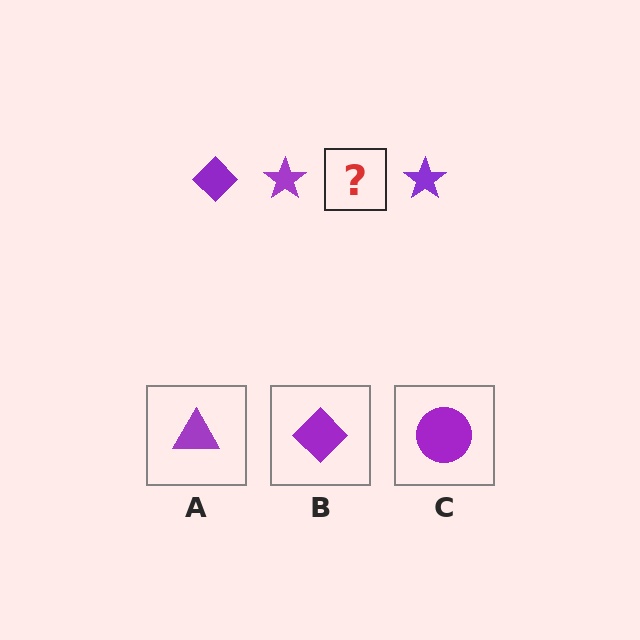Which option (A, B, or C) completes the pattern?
B.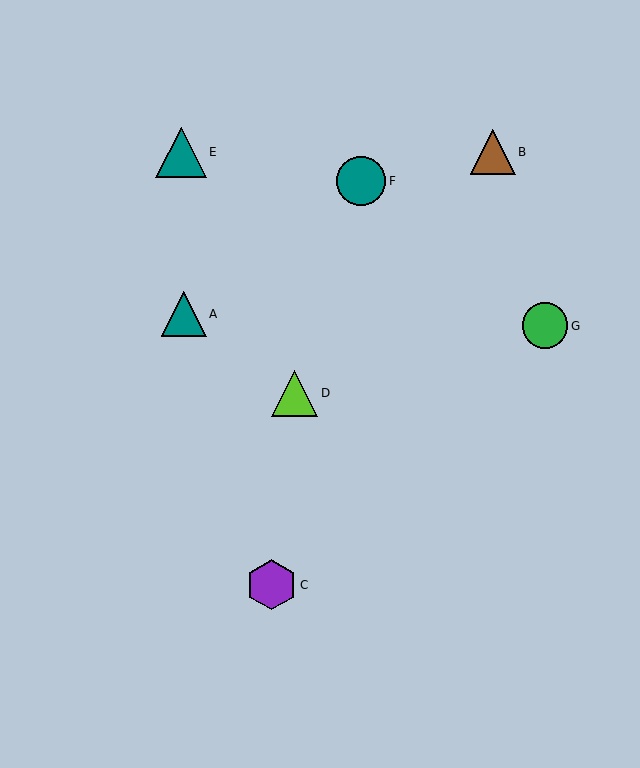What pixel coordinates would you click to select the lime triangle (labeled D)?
Click at (295, 393) to select the lime triangle D.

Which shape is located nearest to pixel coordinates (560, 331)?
The green circle (labeled G) at (545, 326) is nearest to that location.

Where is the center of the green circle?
The center of the green circle is at (545, 326).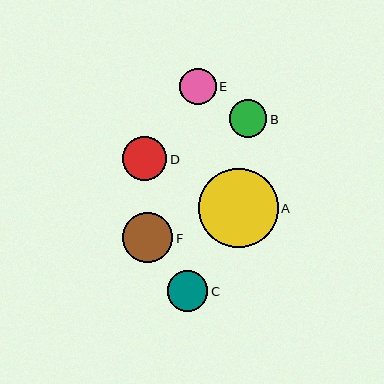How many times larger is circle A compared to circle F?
Circle A is approximately 1.6 times the size of circle F.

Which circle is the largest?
Circle A is the largest with a size of approximately 79 pixels.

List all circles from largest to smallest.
From largest to smallest: A, F, D, C, B, E.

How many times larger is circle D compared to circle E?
Circle D is approximately 1.2 times the size of circle E.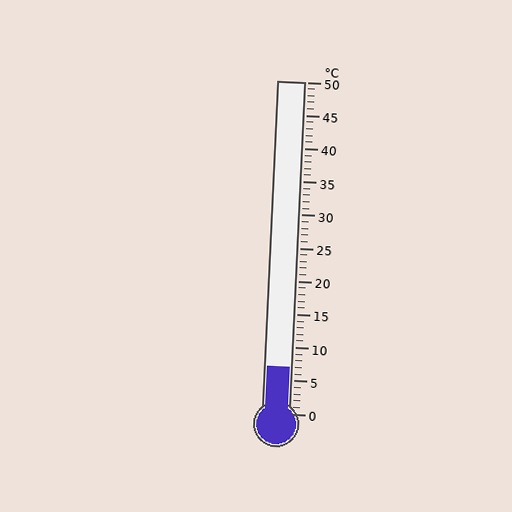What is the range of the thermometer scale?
The thermometer scale ranges from 0°C to 50°C.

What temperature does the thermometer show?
The thermometer shows approximately 7°C.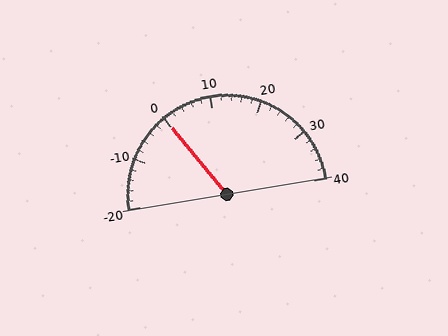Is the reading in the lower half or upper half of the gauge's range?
The reading is in the lower half of the range (-20 to 40).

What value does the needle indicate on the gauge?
The needle indicates approximately 0.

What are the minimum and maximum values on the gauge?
The gauge ranges from -20 to 40.